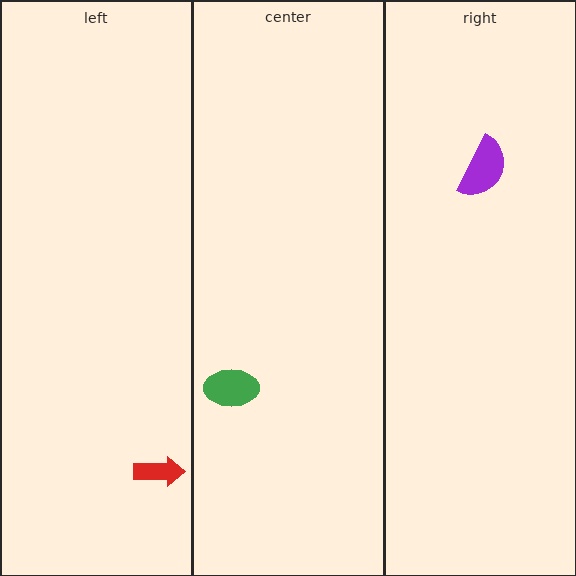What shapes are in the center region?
The green ellipse.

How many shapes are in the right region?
1.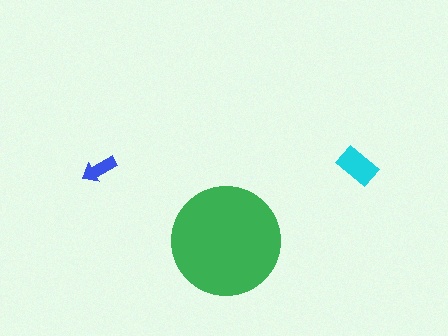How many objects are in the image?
There are 3 objects in the image.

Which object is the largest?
The green circle.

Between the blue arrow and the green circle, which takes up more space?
The green circle.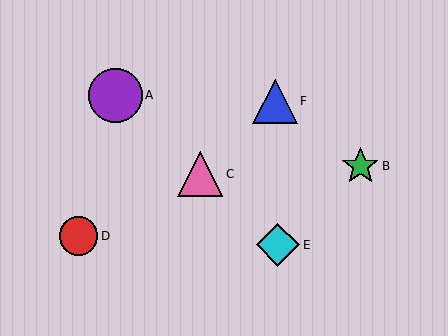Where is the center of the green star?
The center of the green star is at (360, 166).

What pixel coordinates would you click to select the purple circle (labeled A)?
Click at (115, 95) to select the purple circle A.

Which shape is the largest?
The purple circle (labeled A) is the largest.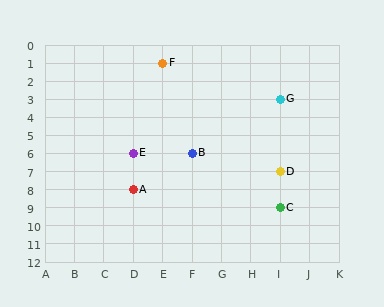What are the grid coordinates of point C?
Point C is at grid coordinates (I, 9).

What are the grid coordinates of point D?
Point D is at grid coordinates (I, 7).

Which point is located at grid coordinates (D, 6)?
Point E is at (D, 6).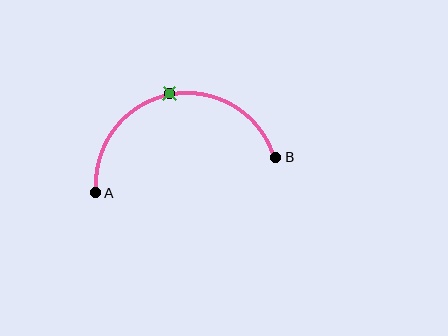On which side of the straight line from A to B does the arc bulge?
The arc bulges above the straight line connecting A and B.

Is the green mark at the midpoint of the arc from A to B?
Yes. The green mark lies on the arc at equal arc-length from both A and B — it is the arc midpoint.